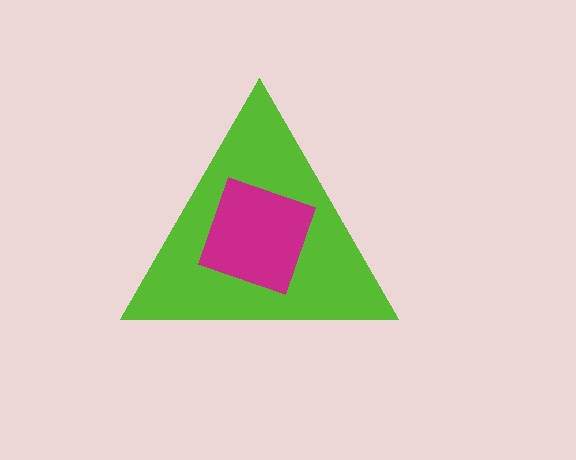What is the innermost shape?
The magenta diamond.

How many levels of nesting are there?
2.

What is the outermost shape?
The lime triangle.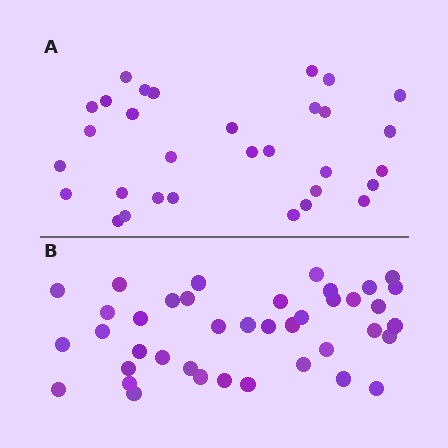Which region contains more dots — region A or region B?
Region B (the bottom region) has more dots.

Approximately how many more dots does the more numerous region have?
Region B has roughly 8 or so more dots than region A.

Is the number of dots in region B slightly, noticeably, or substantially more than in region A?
Region B has noticeably more, but not dramatically so. The ratio is roughly 1.3 to 1.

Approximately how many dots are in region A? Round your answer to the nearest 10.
About 30 dots. (The exact count is 31, which rounds to 30.)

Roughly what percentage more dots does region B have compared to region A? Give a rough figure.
About 30% more.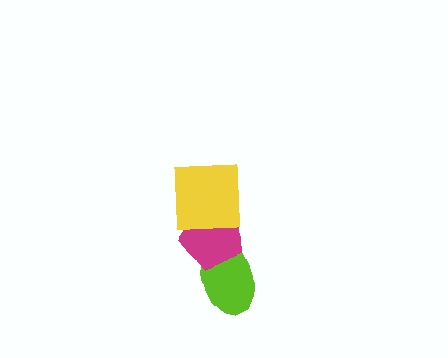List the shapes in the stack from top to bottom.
From top to bottom: the yellow square, the magenta pentagon, the lime ellipse.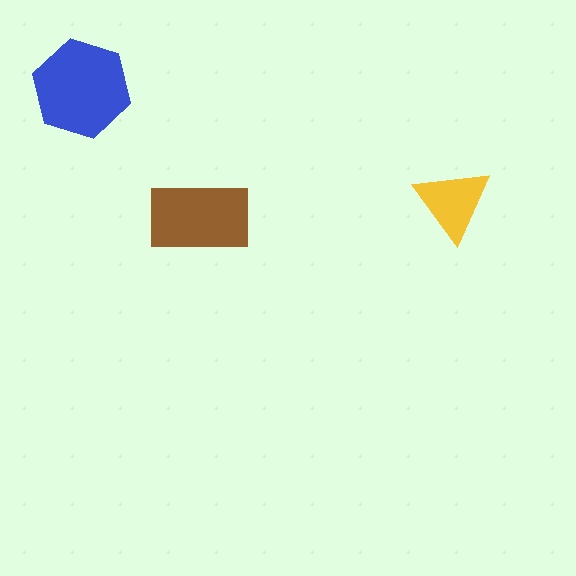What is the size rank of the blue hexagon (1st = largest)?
1st.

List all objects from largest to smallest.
The blue hexagon, the brown rectangle, the yellow triangle.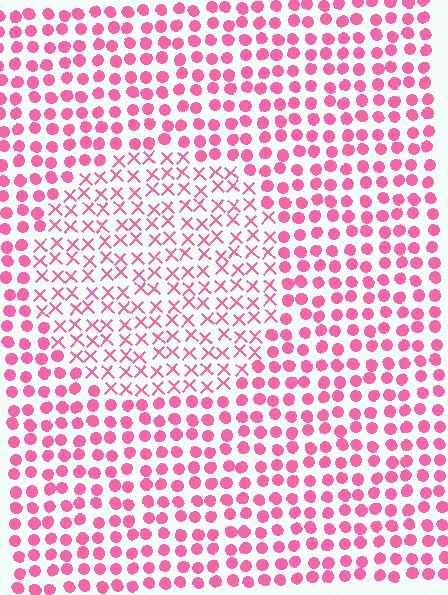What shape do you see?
I see a circle.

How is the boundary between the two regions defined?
The boundary is defined by a change in element shape: X marks inside vs. circles outside. All elements share the same color and spacing.